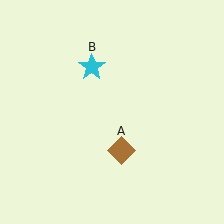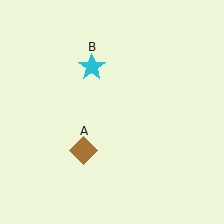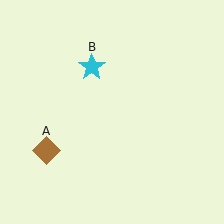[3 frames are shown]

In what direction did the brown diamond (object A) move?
The brown diamond (object A) moved left.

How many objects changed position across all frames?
1 object changed position: brown diamond (object A).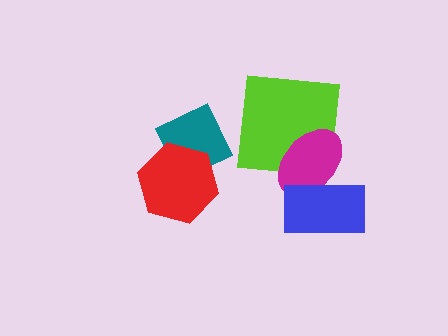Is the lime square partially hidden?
Yes, it is partially covered by another shape.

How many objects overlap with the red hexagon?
1 object overlaps with the red hexagon.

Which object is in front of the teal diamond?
The red hexagon is in front of the teal diamond.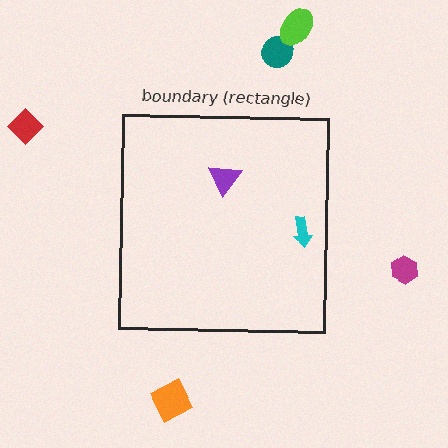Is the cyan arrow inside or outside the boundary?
Inside.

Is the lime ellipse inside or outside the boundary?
Outside.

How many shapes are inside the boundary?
2 inside, 5 outside.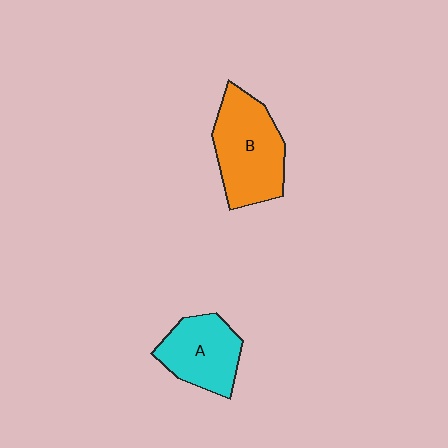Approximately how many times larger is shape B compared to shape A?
Approximately 1.3 times.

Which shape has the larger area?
Shape B (orange).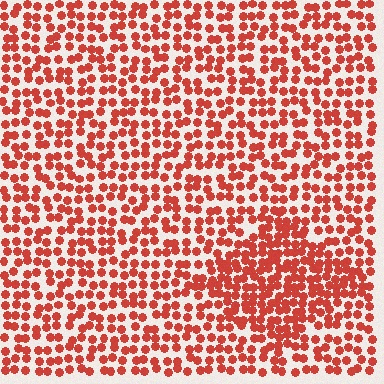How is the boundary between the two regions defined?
The boundary is defined by a change in element density (approximately 1.7x ratio). All elements are the same color, size, and shape.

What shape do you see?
I see a diamond.